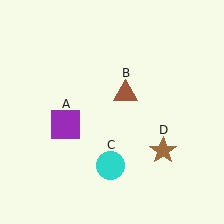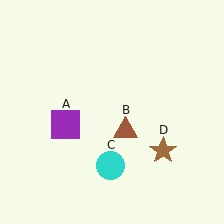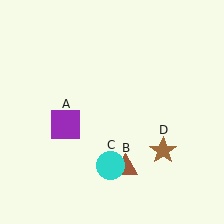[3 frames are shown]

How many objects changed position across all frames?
1 object changed position: brown triangle (object B).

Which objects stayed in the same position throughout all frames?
Purple square (object A) and cyan circle (object C) and brown star (object D) remained stationary.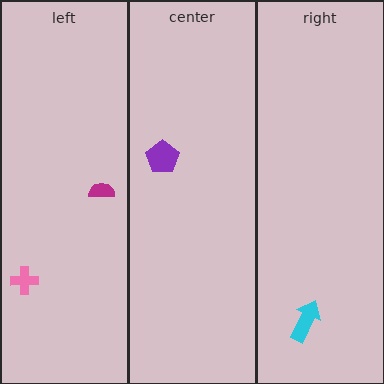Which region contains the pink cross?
The left region.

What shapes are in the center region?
The purple pentagon.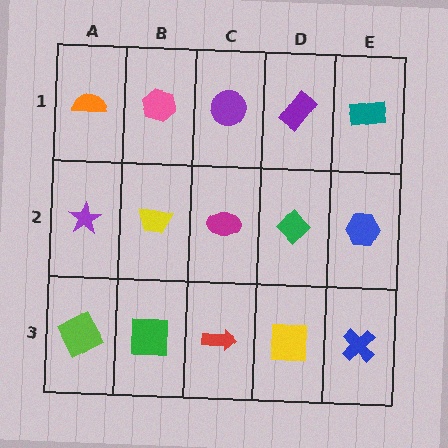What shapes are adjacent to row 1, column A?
A purple star (row 2, column A), a pink hexagon (row 1, column B).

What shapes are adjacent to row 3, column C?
A magenta ellipse (row 2, column C), a green square (row 3, column B), a yellow square (row 3, column D).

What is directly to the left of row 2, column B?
A purple star.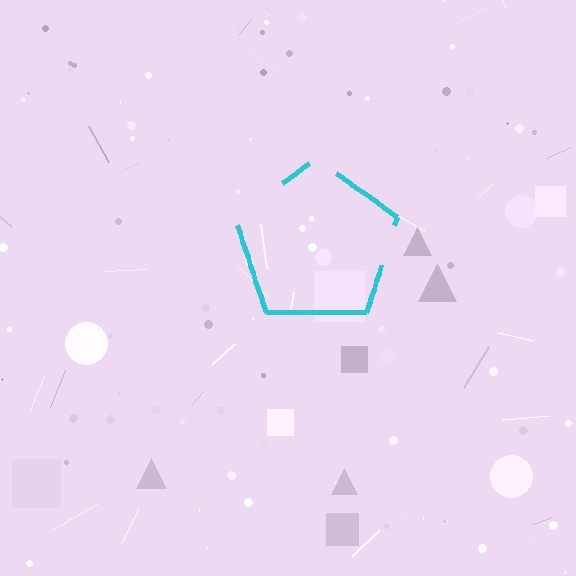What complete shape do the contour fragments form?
The contour fragments form a pentagon.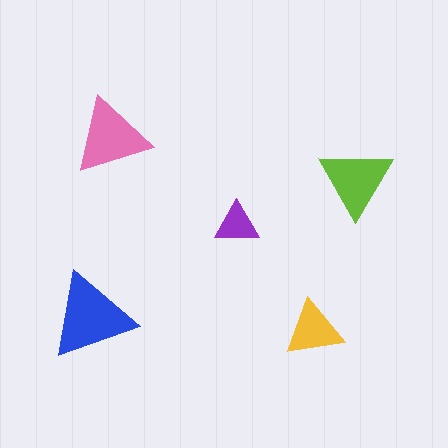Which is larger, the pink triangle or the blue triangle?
The blue one.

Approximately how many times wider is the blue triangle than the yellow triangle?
About 1.5 times wider.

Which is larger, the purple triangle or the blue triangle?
The blue one.